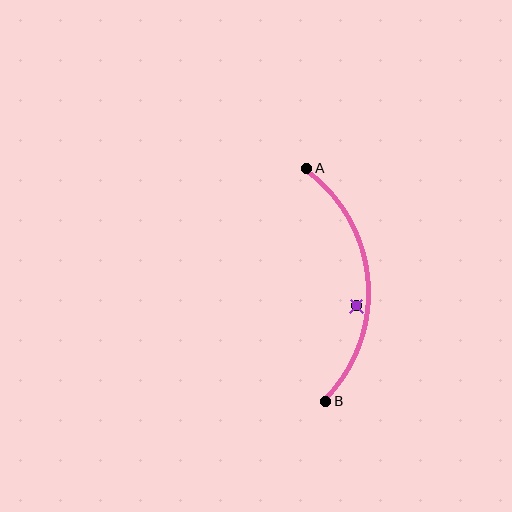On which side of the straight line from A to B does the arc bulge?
The arc bulges to the right of the straight line connecting A and B.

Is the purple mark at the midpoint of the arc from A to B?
No — the purple mark does not lie on the arc at all. It sits slightly inside the curve.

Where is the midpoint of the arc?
The arc midpoint is the point on the curve farthest from the straight line joining A and B. It sits to the right of that line.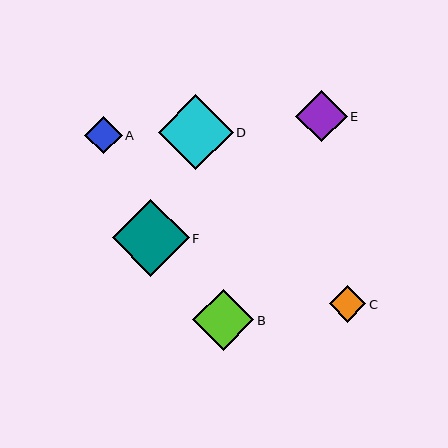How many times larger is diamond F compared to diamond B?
Diamond F is approximately 1.3 times the size of diamond B.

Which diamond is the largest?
Diamond F is the largest with a size of approximately 77 pixels.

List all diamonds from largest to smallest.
From largest to smallest: F, D, B, E, A, C.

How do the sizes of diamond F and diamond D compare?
Diamond F and diamond D are approximately the same size.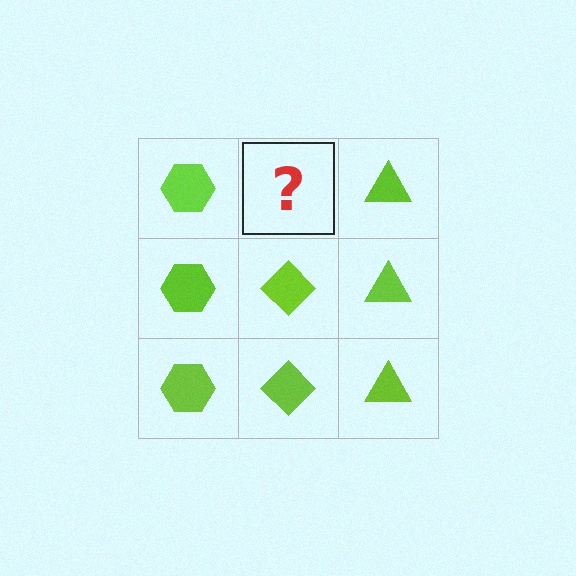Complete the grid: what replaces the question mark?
The question mark should be replaced with a lime diamond.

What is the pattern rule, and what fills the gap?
The rule is that each column has a consistent shape. The gap should be filled with a lime diamond.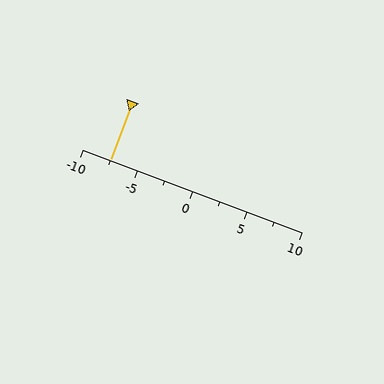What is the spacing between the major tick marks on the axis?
The major ticks are spaced 5 apart.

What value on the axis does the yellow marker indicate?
The marker indicates approximately -7.5.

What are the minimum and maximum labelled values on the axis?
The axis runs from -10 to 10.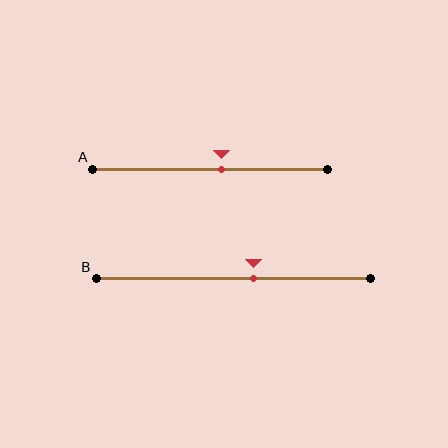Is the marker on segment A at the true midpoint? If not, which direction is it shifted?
No, the marker on segment A is shifted to the right by about 5% of the segment length.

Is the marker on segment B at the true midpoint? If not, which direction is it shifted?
No, the marker on segment B is shifted to the right by about 7% of the segment length.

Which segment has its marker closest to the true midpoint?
Segment A has its marker closest to the true midpoint.